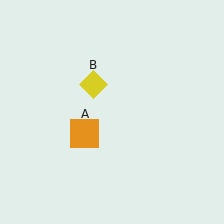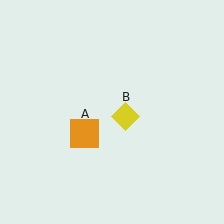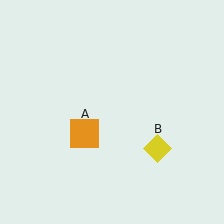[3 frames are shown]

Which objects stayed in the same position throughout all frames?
Orange square (object A) remained stationary.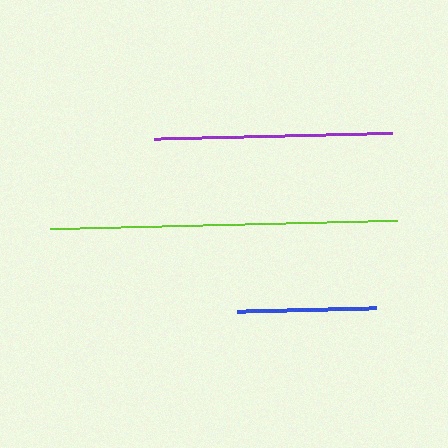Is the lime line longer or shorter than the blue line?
The lime line is longer than the blue line.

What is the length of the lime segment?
The lime segment is approximately 347 pixels long.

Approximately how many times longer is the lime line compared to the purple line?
The lime line is approximately 1.5 times the length of the purple line.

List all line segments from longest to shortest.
From longest to shortest: lime, purple, blue.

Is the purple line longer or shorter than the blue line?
The purple line is longer than the blue line.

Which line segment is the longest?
The lime line is the longest at approximately 347 pixels.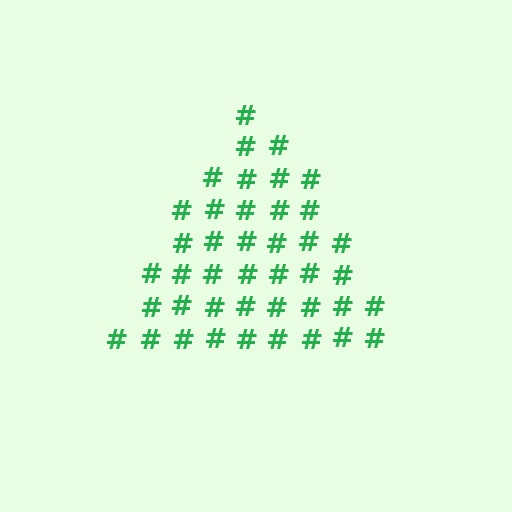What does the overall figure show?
The overall figure shows a triangle.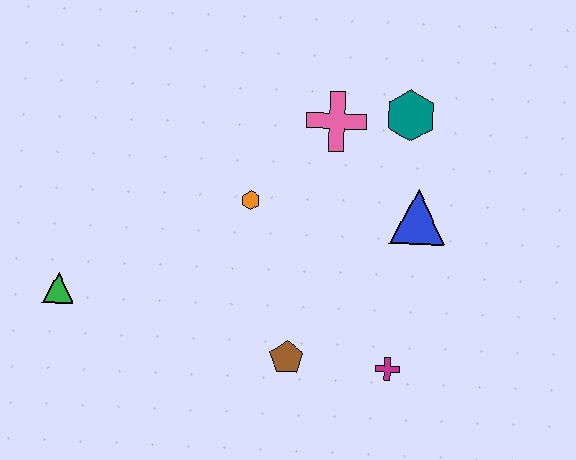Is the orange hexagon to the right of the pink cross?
No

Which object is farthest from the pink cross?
The green triangle is farthest from the pink cross.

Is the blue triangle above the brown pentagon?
Yes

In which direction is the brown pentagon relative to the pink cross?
The brown pentagon is below the pink cross.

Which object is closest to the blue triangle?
The teal hexagon is closest to the blue triangle.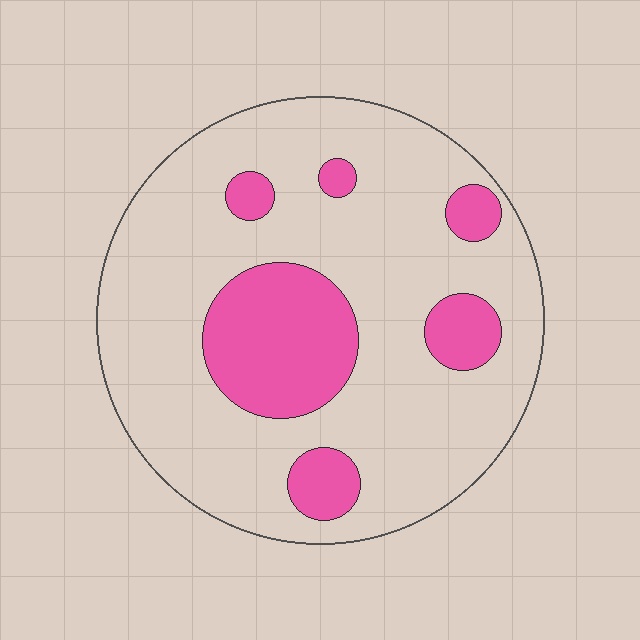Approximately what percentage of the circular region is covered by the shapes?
Approximately 20%.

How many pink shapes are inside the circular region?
6.